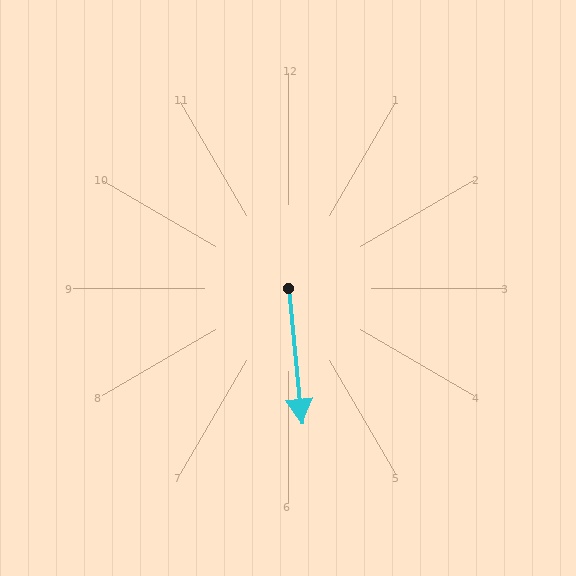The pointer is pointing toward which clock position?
Roughly 6 o'clock.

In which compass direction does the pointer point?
South.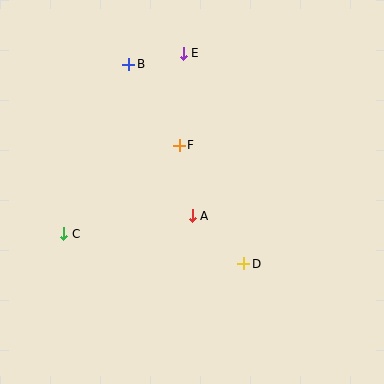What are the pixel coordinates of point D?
Point D is at (244, 264).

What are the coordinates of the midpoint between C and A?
The midpoint between C and A is at (128, 225).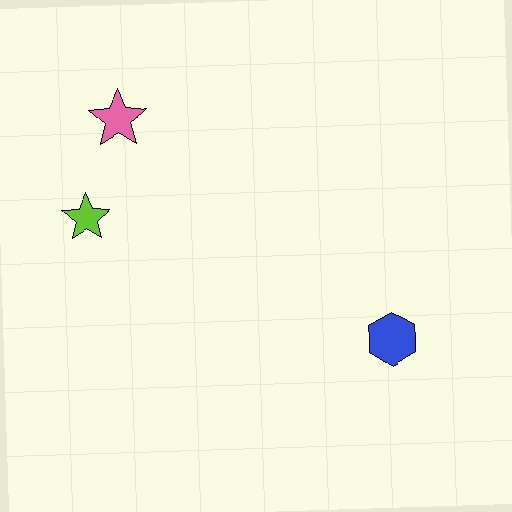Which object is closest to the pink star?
The lime star is closest to the pink star.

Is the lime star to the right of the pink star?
No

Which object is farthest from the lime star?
The blue hexagon is farthest from the lime star.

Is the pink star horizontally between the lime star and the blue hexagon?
Yes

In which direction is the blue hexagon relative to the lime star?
The blue hexagon is to the right of the lime star.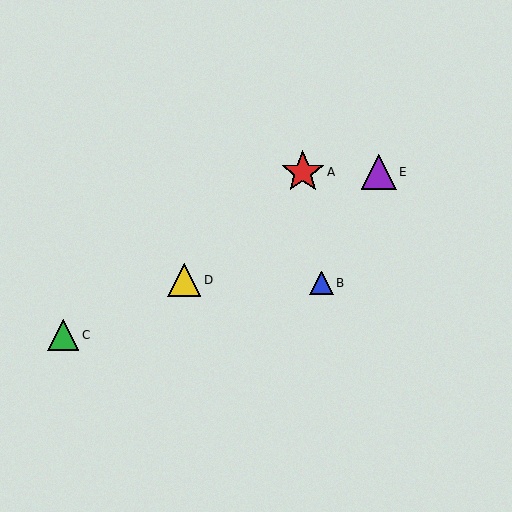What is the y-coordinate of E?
Object E is at y≈172.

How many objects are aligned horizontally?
2 objects (A, E) are aligned horizontally.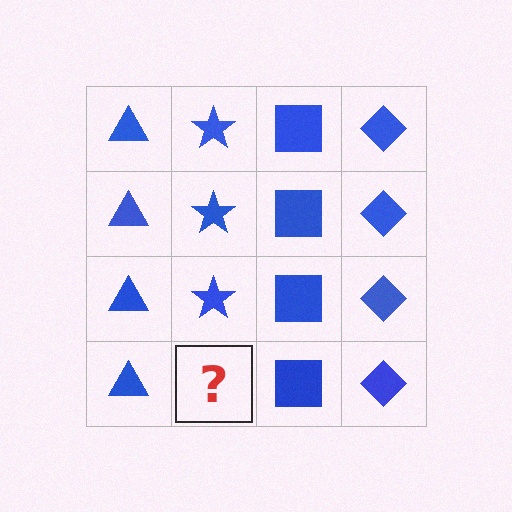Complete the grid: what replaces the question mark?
The question mark should be replaced with a blue star.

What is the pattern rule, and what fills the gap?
The rule is that each column has a consistent shape. The gap should be filled with a blue star.